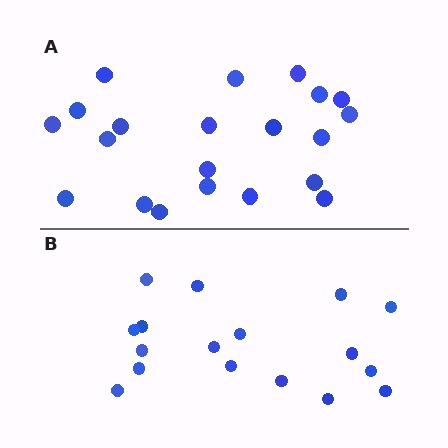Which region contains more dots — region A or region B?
Region A (the top region) has more dots.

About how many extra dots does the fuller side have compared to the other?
Region A has about 4 more dots than region B.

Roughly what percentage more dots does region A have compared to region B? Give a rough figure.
About 25% more.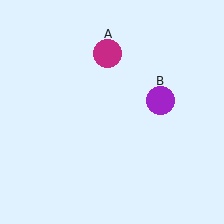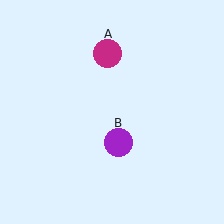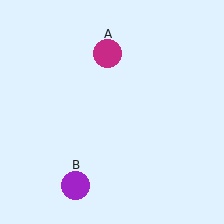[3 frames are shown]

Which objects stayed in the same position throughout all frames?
Magenta circle (object A) remained stationary.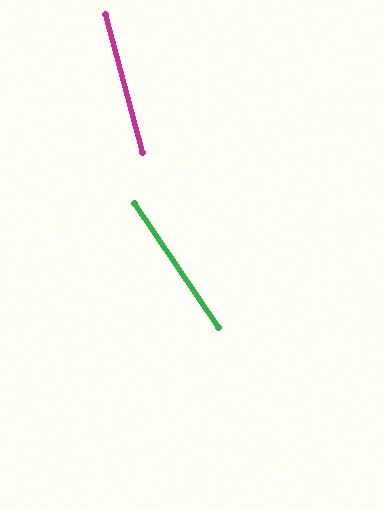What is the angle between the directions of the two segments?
Approximately 19 degrees.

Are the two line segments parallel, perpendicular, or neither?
Neither parallel nor perpendicular — they differ by about 19°.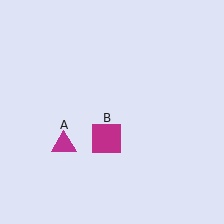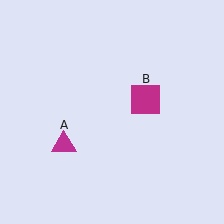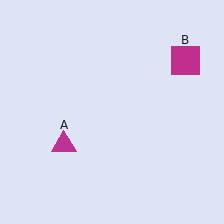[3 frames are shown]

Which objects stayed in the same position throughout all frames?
Magenta triangle (object A) remained stationary.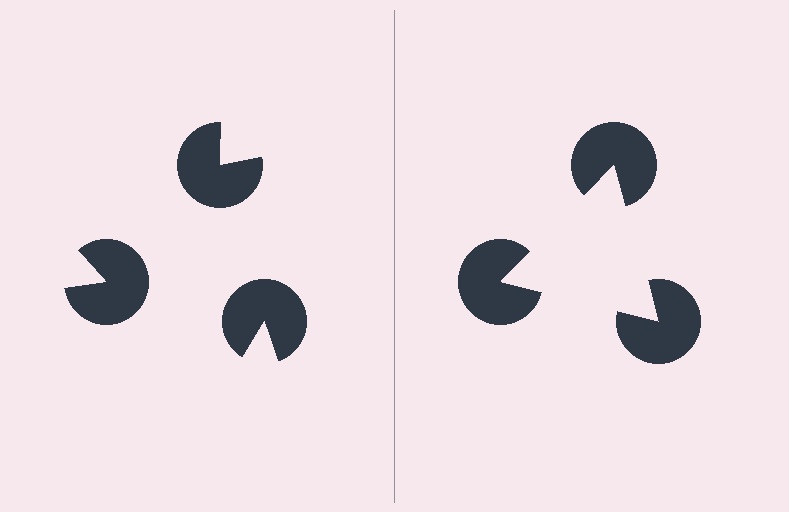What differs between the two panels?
The pac-man discs are positioned identically on both sides; only the wedge orientations differ. On the right they align to a triangle; on the left they are misaligned.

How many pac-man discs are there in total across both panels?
6 — 3 on each side.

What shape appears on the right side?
An illusory triangle.